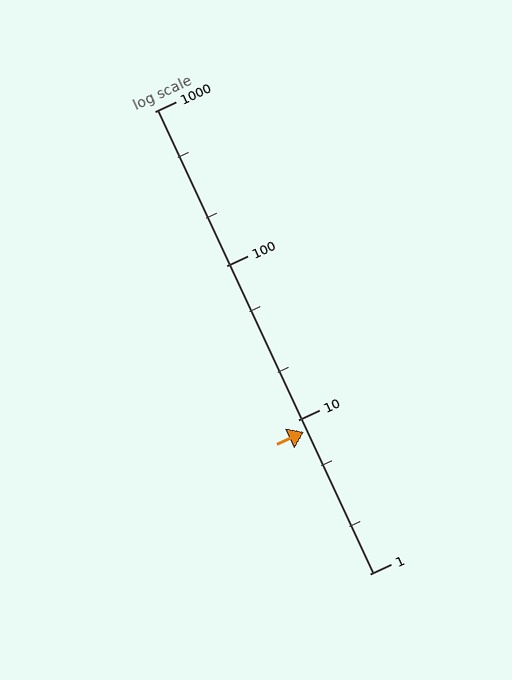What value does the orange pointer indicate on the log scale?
The pointer indicates approximately 8.3.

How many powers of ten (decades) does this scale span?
The scale spans 3 decades, from 1 to 1000.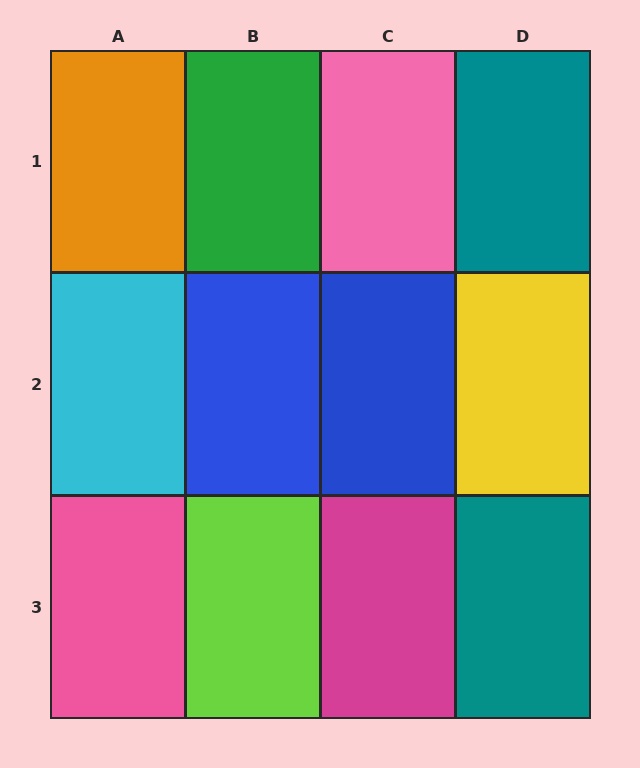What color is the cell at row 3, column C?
Magenta.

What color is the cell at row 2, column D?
Yellow.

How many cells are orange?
1 cell is orange.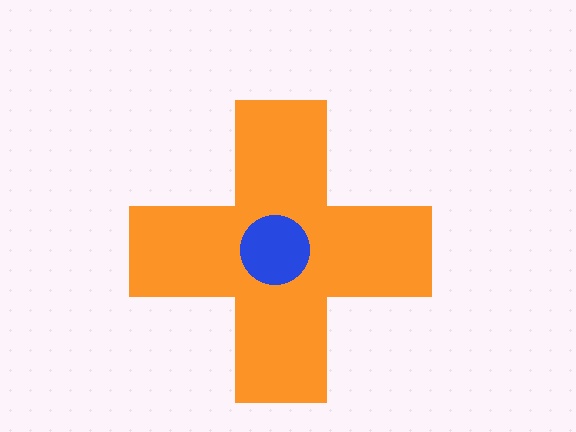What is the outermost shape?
The orange cross.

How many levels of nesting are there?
2.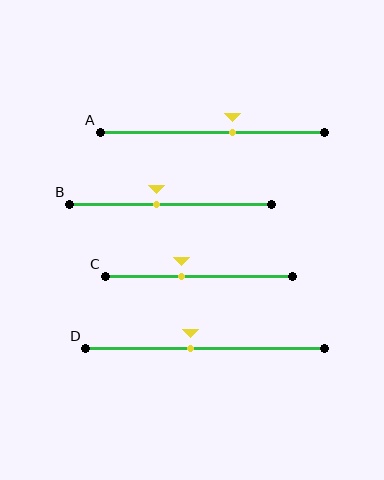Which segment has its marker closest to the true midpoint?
Segment D has its marker closest to the true midpoint.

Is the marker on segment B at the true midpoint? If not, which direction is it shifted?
No, the marker on segment B is shifted to the left by about 7% of the segment length.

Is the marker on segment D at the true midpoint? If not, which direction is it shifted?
No, the marker on segment D is shifted to the left by about 6% of the segment length.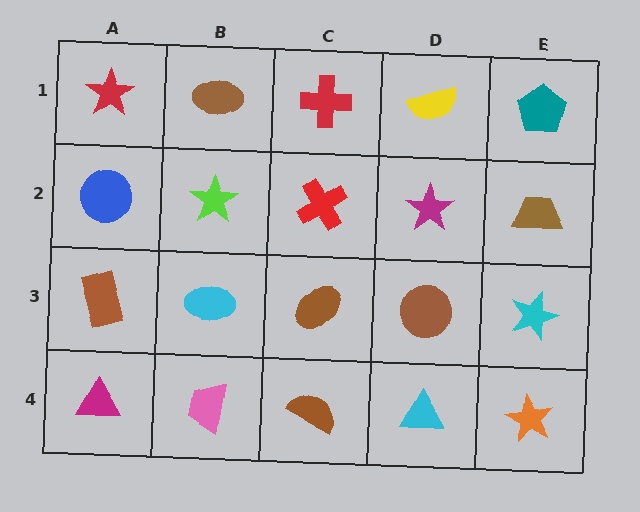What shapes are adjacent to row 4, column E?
A cyan star (row 3, column E), a cyan triangle (row 4, column D).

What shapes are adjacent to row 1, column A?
A blue circle (row 2, column A), a brown ellipse (row 1, column B).